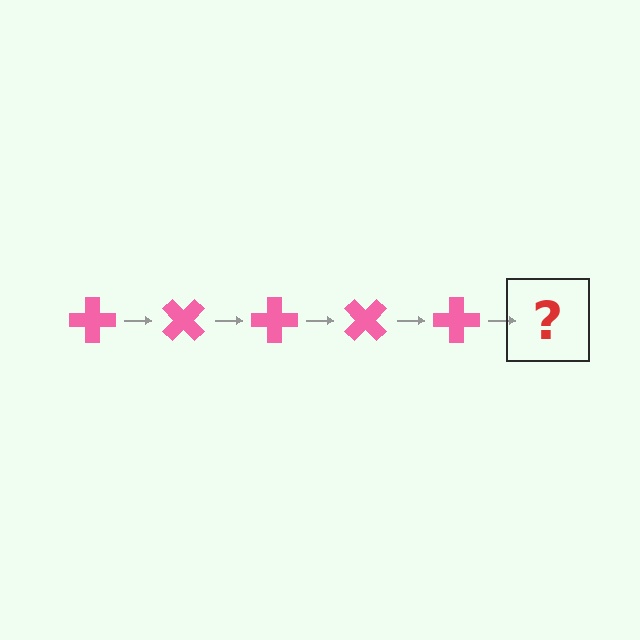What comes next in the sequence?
The next element should be a pink cross rotated 225 degrees.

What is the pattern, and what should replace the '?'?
The pattern is that the cross rotates 45 degrees each step. The '?' should be a pink cross rotated 225 degrees.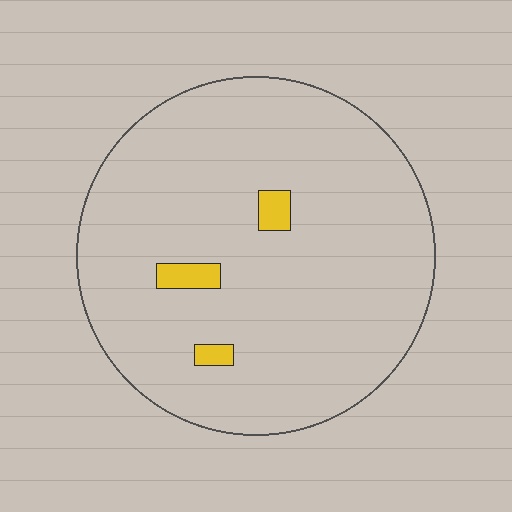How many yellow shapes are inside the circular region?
3.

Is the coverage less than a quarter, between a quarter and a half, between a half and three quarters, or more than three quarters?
Less than a quarter.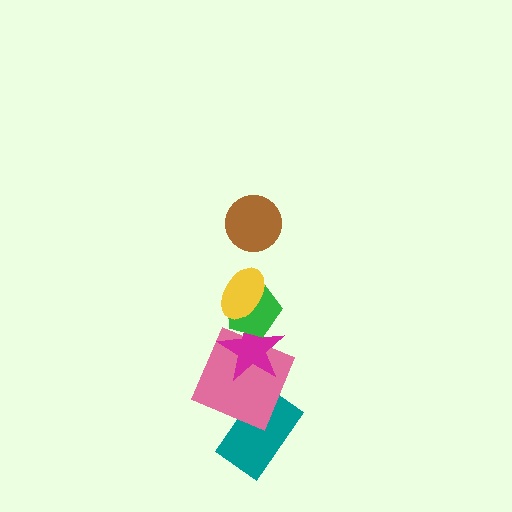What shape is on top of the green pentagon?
The yellow ellipse is on top of the green pentagon.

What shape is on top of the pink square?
The magenta star is on top of the pink square.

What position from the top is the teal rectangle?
The teal rectangle is 6th from the top.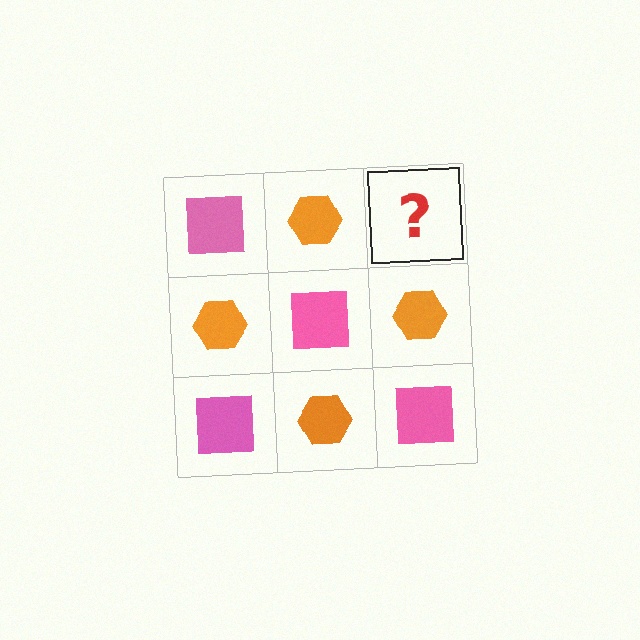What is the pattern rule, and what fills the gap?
The rule is that it alternates pink square and orange hexagon in a checkerboard pattern. The gap should be filled with a pink square.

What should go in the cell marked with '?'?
The missing cell should contain a pink square.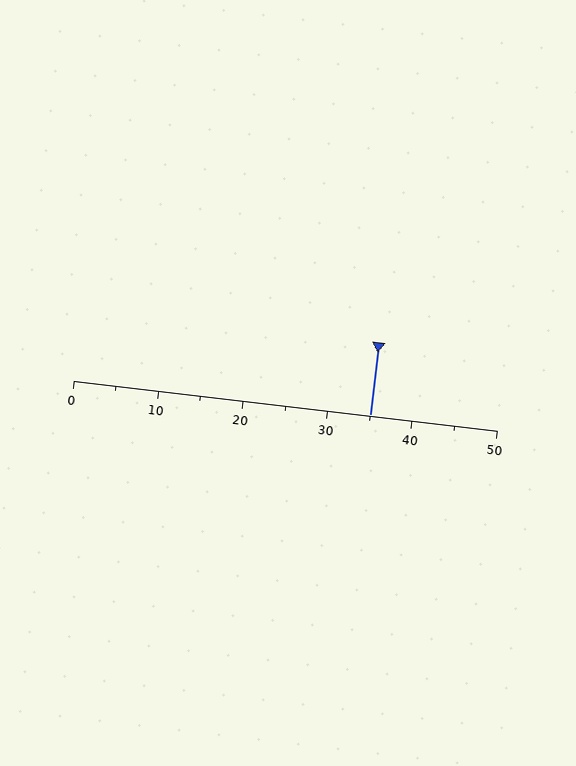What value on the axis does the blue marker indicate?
The marker indicates approximately 35.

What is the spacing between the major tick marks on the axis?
The major ticks are spaced 10 apart.